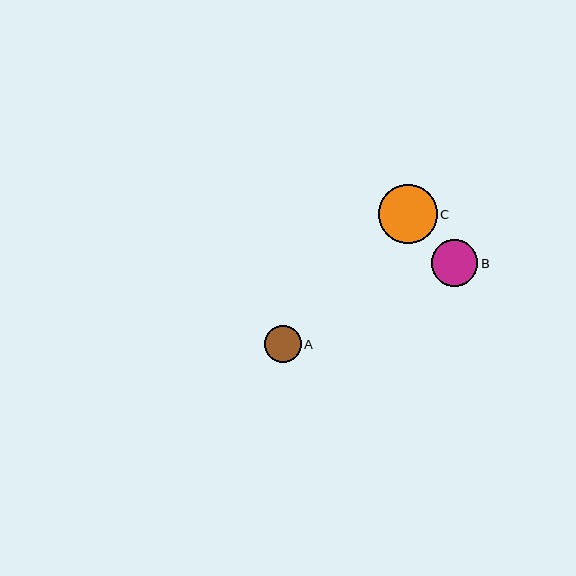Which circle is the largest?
Circle C is the largest with a size of approximately 58 pixels.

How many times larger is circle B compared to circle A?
Circle B is approximately 1.3 times the size of circle A.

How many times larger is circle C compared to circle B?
Circle C is approximately 1.3 times the size of circle B.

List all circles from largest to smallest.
From largest to smallest: C, B, A.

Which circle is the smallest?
Circle A is the smallest with a size of approximately 36 pixels.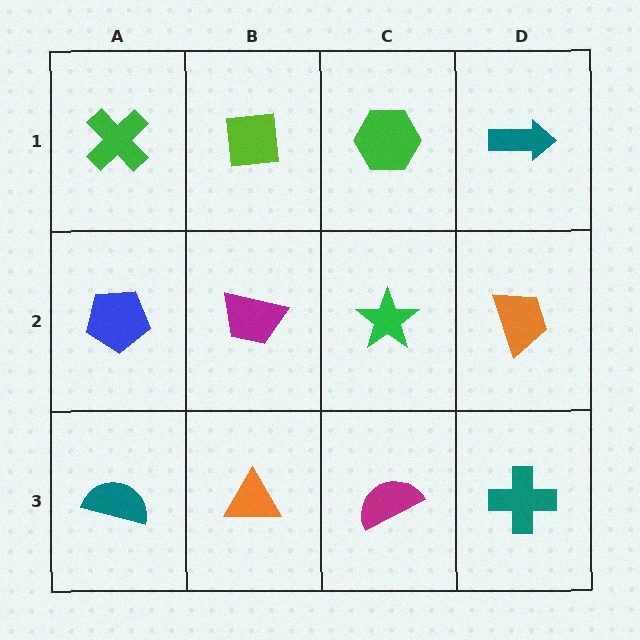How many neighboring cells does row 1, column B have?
3.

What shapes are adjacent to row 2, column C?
A green hexagon (row 1, column C), a magenta semicircle (row 3, column C), a magenta trapezoid (row 2, column B), an orange trapezoid (row 2, column D).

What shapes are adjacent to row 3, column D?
An orange trapezoid (row 2, column D), a magenta semicircle (row 3, column C).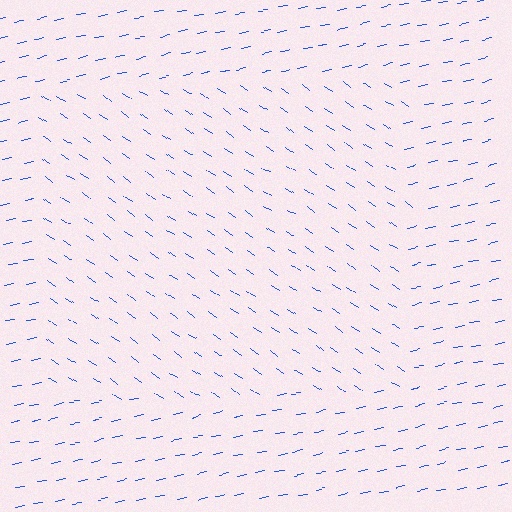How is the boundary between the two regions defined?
The boundary is defined purely by a change in line orientation (approximately 45 degrees difference). All lines are the same color and thickness.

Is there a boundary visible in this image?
Yes, there is a texture boundary formed by a change in line orientation.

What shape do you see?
I see a rectangle.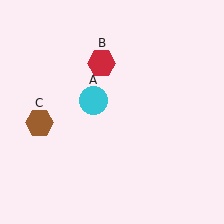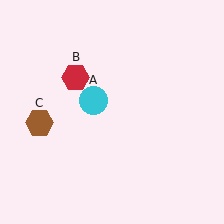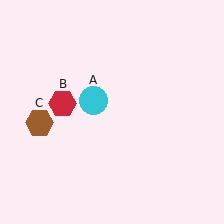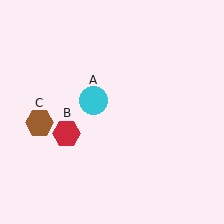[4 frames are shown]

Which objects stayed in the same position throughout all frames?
Cyan circle (object A) and brown hexagon (object C) remained stationary.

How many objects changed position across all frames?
1 object changed position: red hexagon (object B).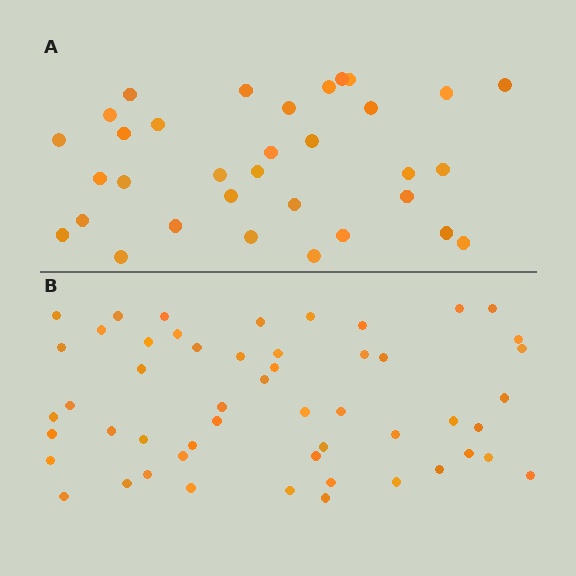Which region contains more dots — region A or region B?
Region B (the bottom region) has more dots.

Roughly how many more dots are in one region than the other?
Region B has approximately 20 more dots than region A.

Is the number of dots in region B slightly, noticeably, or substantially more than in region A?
Region B has substantially more. The ratio is roughly 1.6 to 1.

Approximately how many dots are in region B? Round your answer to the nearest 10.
About 50 dots. (The exact count is 52, which rounds to 50.)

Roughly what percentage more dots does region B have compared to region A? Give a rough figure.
About 60% more.